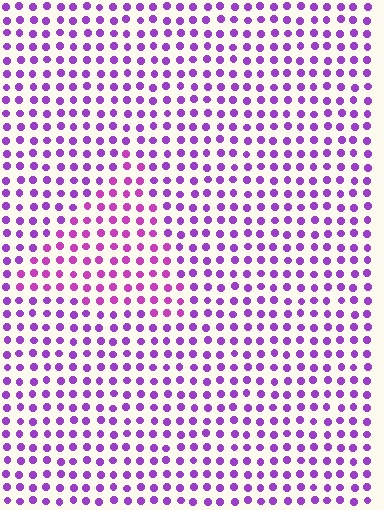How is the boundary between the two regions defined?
The boundary is defined purely by a slight shift in hue (about 25 degrees). Spacing, size, and orientation are identical on both sides.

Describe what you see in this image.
The image is filled with small purple elements in a uniform arrangement. A triangle-shaped region is visible where the elements are tinted to a slightly different hue, forming a subtle color boundary.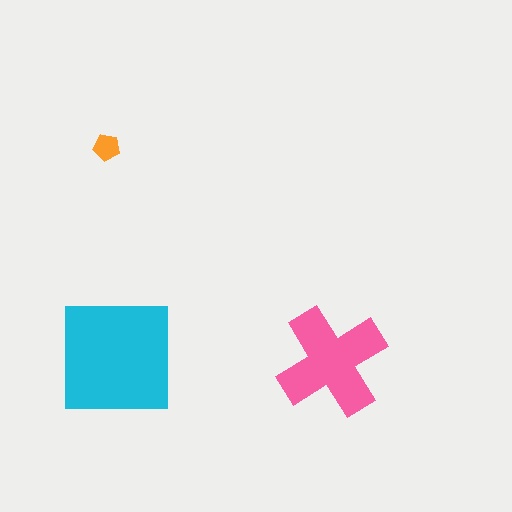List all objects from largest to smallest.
The cyan square, the pink cross, the orange pentagon.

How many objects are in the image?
There are 3 objects in the image.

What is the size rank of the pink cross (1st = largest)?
2nd.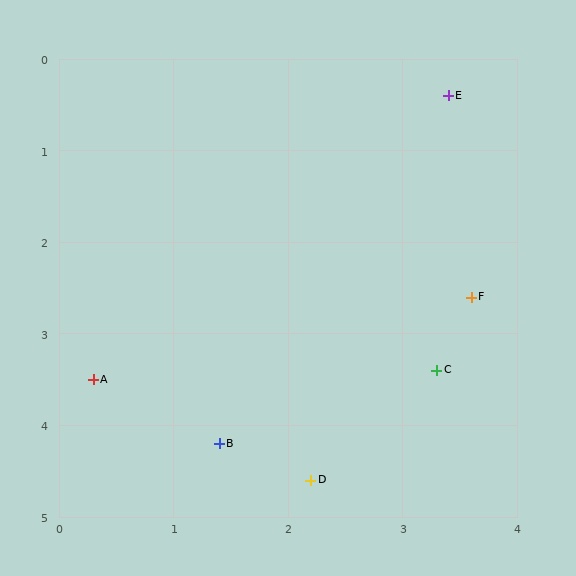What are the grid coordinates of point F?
Point F is at approximately (3.6, 2.6).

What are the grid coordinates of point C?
Point C is at approximately (3.3, 3.4).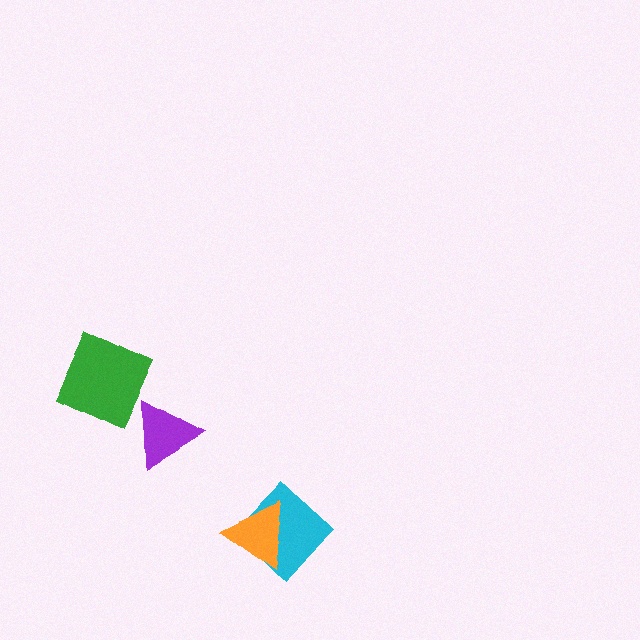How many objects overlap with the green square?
0 objects overlap with the green square.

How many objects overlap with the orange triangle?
1 object overlaps with the orange triangle.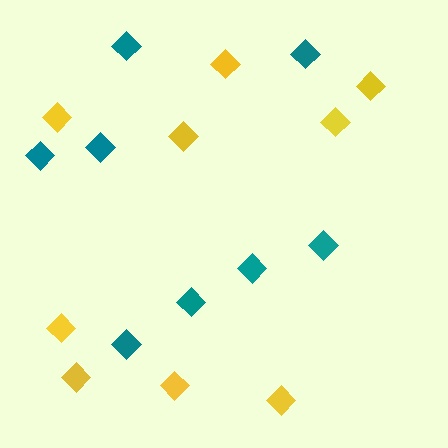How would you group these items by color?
There are 2 groups: one group of yellow diamonds (9) and one group of teal diamonds (8).